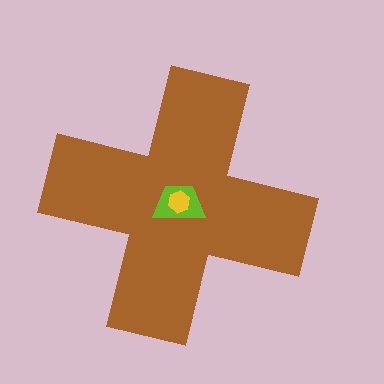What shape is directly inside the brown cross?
The lime trapezoid.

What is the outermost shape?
The brown cross.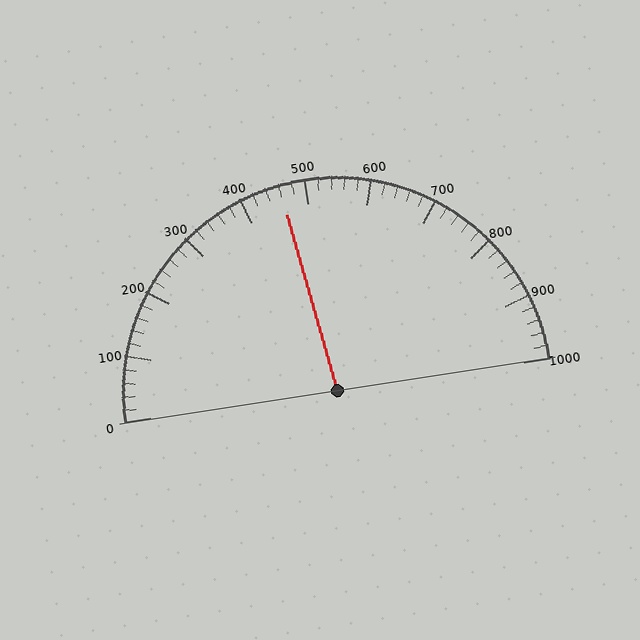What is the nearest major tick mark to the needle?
The nearest major tick mark is 500.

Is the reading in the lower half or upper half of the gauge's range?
The reading is in the lower half of the range (0 to 1000).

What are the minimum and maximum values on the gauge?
The gauge ranges from 0 to 1000.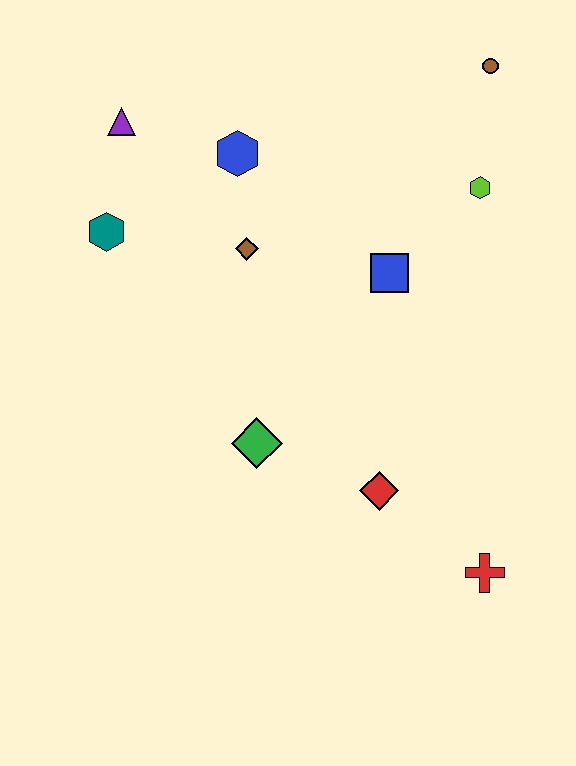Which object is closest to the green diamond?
The red diamond is closest to the green diamond.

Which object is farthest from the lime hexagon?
The red cross is farthest from the lime hexagon.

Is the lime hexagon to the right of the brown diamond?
Yes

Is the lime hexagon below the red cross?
No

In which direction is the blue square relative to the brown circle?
The blue square is below the brown circle.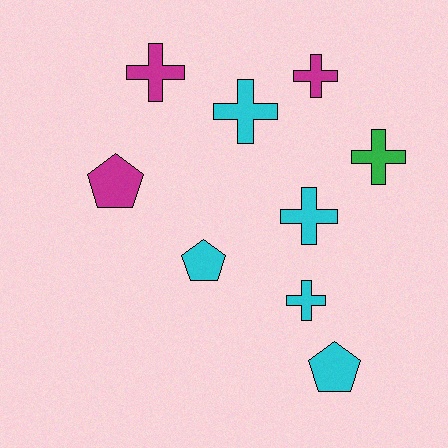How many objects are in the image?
There are 9 objects.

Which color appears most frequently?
Cyan, with 5 objects.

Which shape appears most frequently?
Cross, with 6 objects.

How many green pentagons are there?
There are no green pentagons.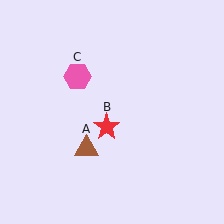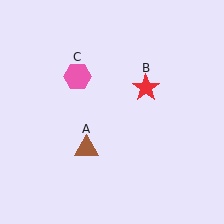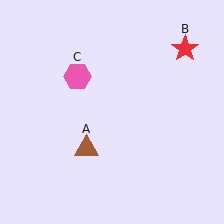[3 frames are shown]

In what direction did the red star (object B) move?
The red star (object B) moved up and to the right.